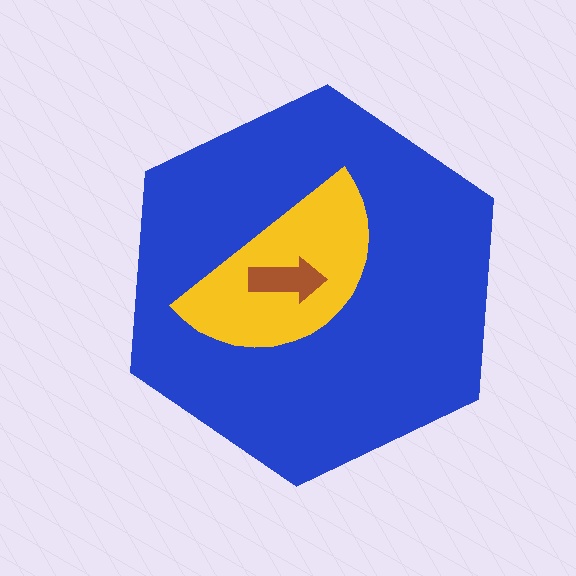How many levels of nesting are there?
3.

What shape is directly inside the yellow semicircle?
The brown arrow.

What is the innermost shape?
The brown arrow.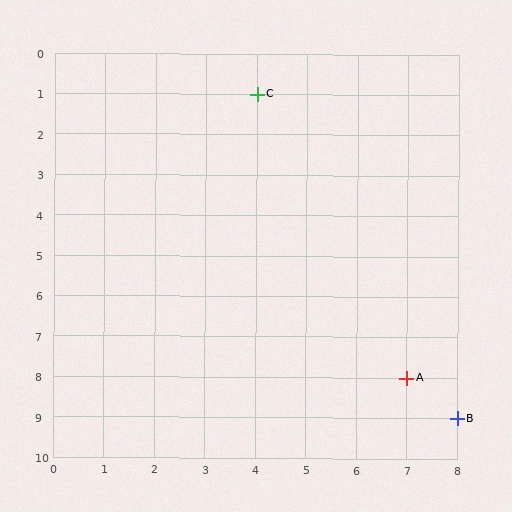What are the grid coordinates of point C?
Point C is at grid coordinates (4, 1).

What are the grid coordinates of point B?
Point B is at grid coordinates (8, 9).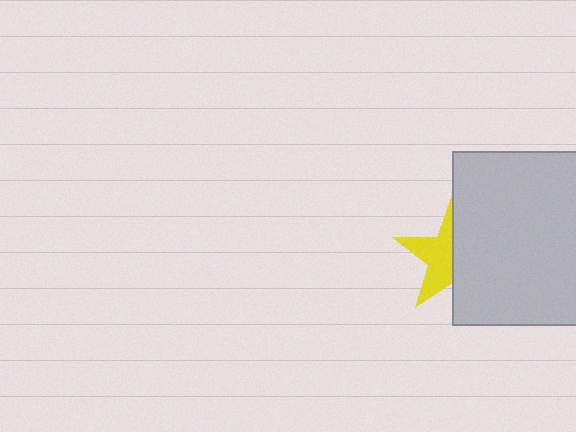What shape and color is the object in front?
The object in front is a light gray rectangle.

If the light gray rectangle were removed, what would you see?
You would see the complete yellow star.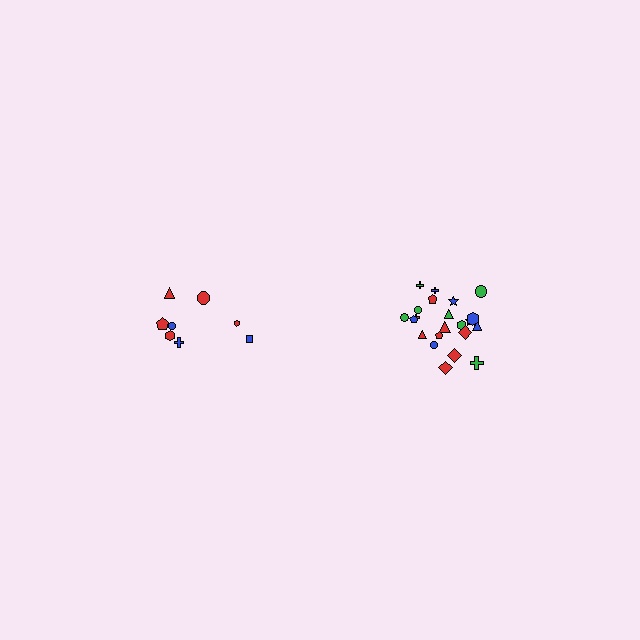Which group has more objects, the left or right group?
The right group.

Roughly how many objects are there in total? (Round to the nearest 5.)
Roughly 30 objects in total.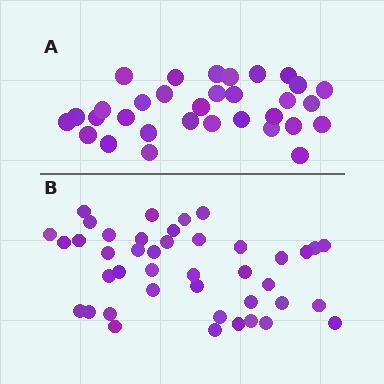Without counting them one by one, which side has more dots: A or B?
Region B (the bottom region) has more dots.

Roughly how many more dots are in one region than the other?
Region B has roughly 10 or so more dots than region A.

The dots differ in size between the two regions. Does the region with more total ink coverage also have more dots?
No. Region A has more total ink coverage because its dots are larger, but region B actually contains more individual dots. Total area can be misleading — the number of items is what matters here.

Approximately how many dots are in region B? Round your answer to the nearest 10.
About 40 dots. (The exact count is 42, which rounds to 40.)